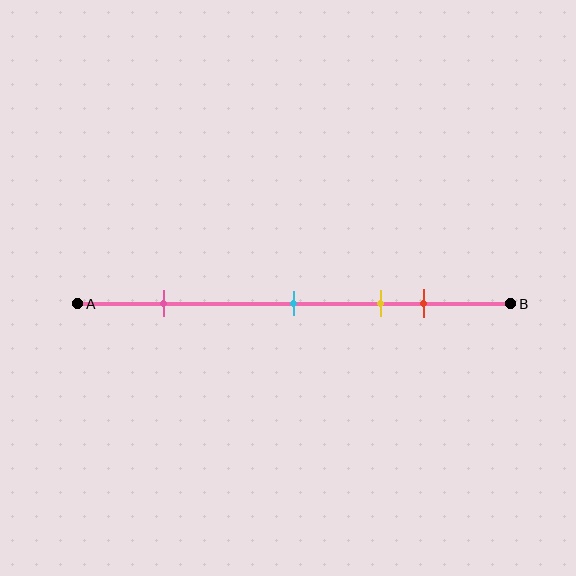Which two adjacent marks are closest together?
The yellow and red marks are the closest adjacent pair.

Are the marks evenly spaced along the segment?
No, the marks are not evenly spaced.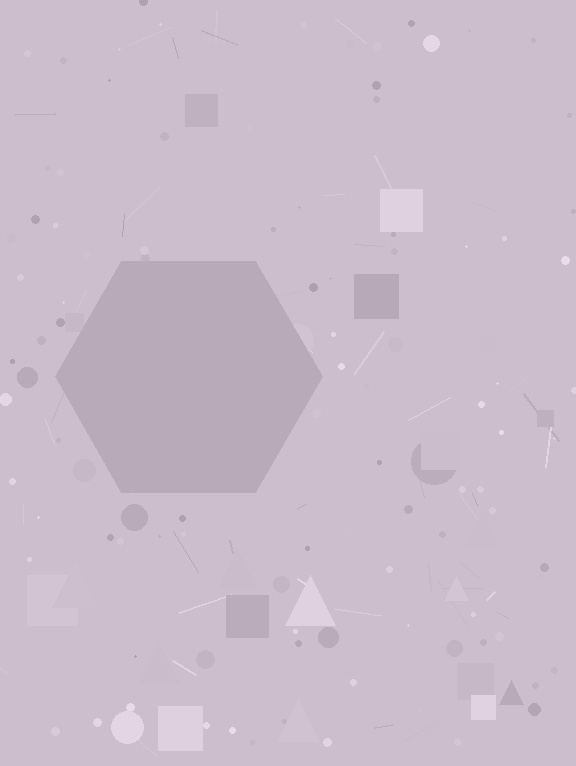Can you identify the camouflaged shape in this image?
The camouflaged shape is a hexagon.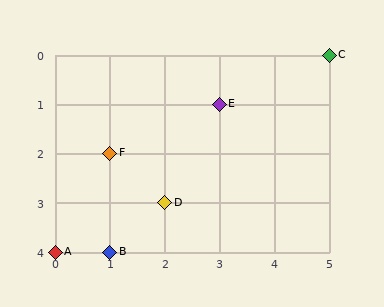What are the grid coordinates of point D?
Point D is at grid coordinates (2, 3).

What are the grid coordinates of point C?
Point C is at grid coordinates (5, 0).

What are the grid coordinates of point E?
Point E is at grid coordinates (3, 1).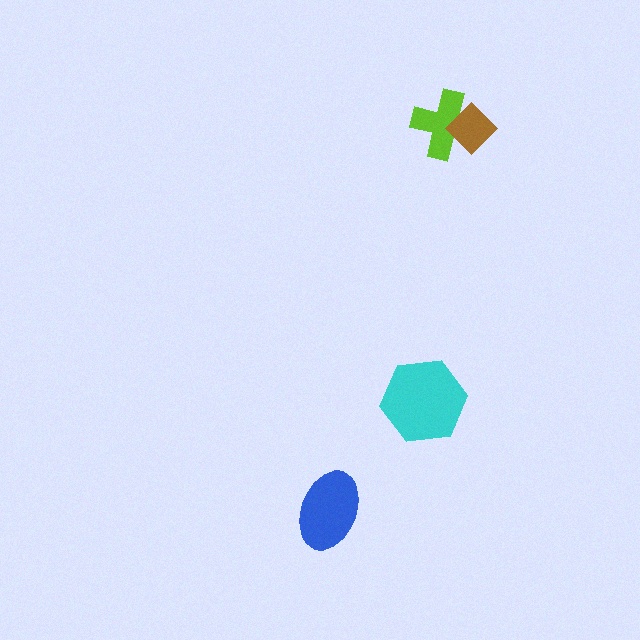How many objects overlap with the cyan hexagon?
0 objects overlap with the cyan hexagon.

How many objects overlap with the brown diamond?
1 object overlaps with the brown diamond.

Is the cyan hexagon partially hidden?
No, no other shape covers it.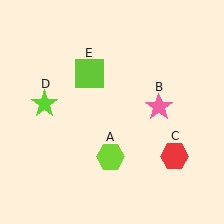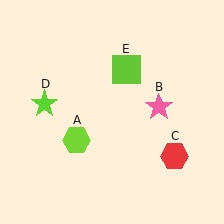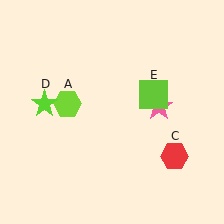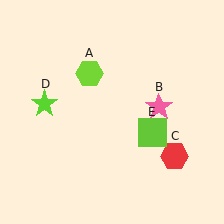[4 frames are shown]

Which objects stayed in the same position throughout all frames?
Pink star (object B) and red hexagon (object C) and lime star (object D) remained stationary.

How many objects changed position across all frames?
2 objects changed position: lime hexagon (object A), lime square (object E).